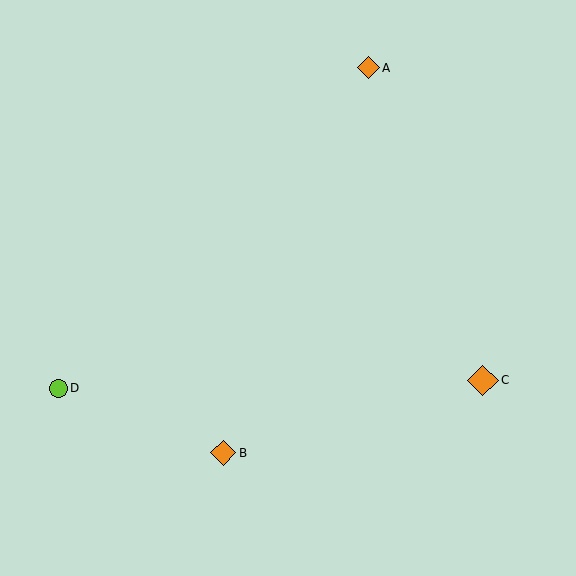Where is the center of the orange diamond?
The center of the orange diamond is at (223, 453).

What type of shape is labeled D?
Shape D is a lime circle.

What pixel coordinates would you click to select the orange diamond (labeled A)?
Click at (368, 68) to select the orange diamond A.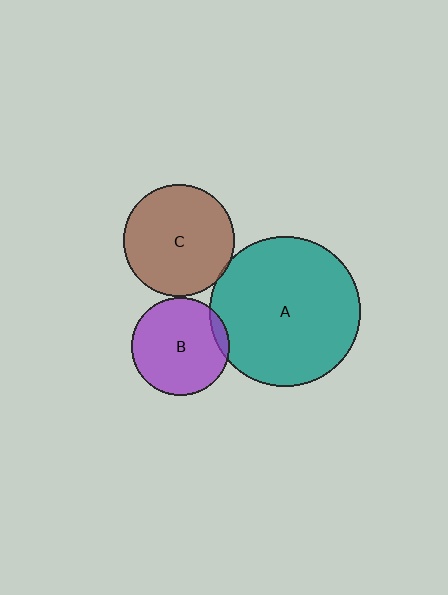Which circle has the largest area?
Circle A (teal).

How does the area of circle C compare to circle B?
Approximately 1.3 times.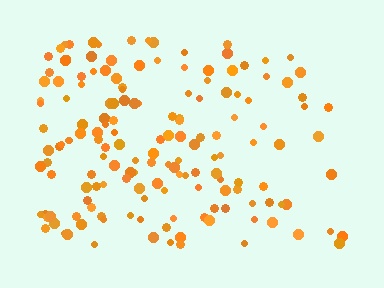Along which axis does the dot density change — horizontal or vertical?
Horizontal.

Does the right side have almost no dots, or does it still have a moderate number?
Still a moderate number, just noticeably fewer than the left.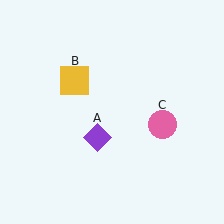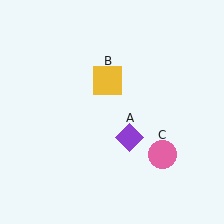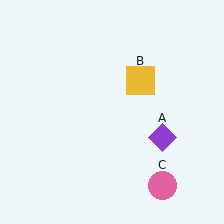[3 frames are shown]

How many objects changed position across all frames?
3 objects changed position: purple diamond (object A), yellow square (object B), pink circle (object C).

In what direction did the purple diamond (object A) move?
The purple diamond (object A) moved right.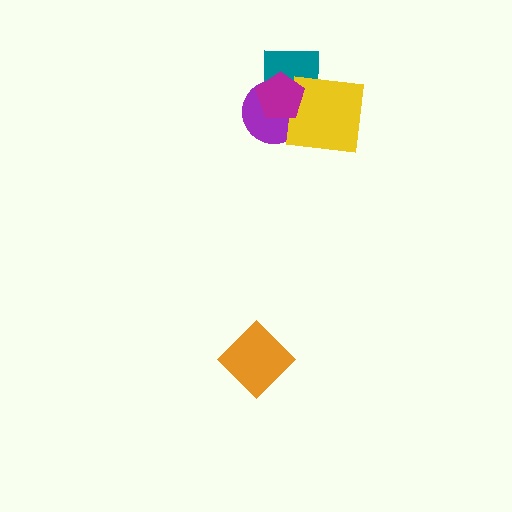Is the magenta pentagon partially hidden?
No, no other shape covers it.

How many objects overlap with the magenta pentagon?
3 objects overlap with the magenta pentagon.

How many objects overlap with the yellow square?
3 objects overlap with the yellow square.